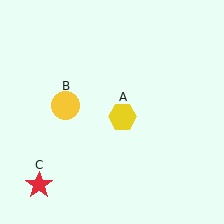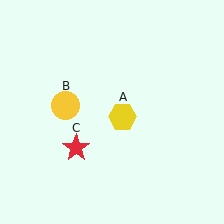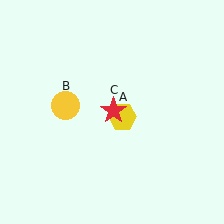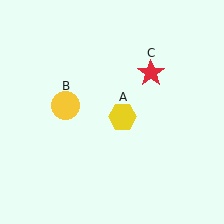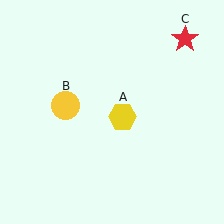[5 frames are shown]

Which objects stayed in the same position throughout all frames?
Yellow hexagon (object A) and yellow circle (object B) remained stationary.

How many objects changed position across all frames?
1 object changed position: red star (object C).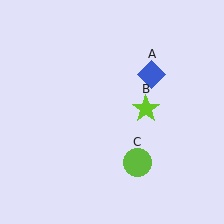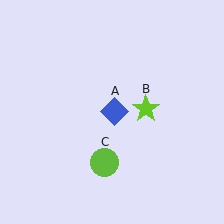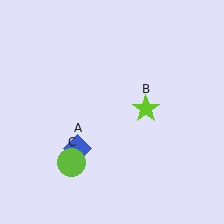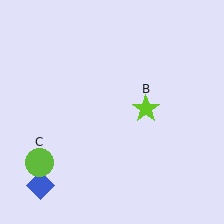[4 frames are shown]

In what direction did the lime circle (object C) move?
The lime circle (object C) moved left.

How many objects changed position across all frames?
2 objects changed position: blue diamond (object A), lime circle (object C).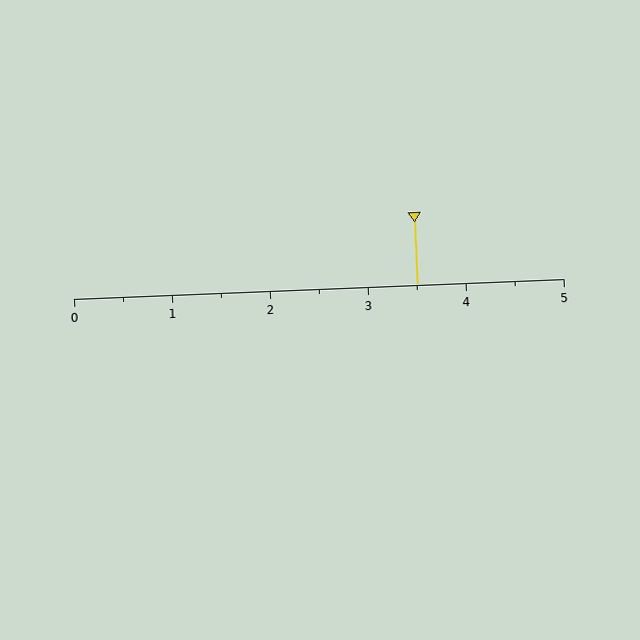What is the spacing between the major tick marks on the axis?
The major ticks are spaced 1 apart.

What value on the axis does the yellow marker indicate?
The marker indicates approximately 3.5.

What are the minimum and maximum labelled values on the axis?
The axis runs from 0 to 5.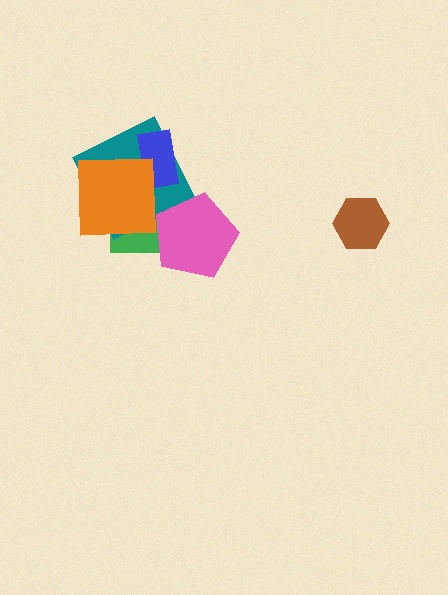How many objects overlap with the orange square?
3 objects overlap with the orange square.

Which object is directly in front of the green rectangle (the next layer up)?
The teal square is directly in front of the green rectangle.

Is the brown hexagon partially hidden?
No, no other shape covers it.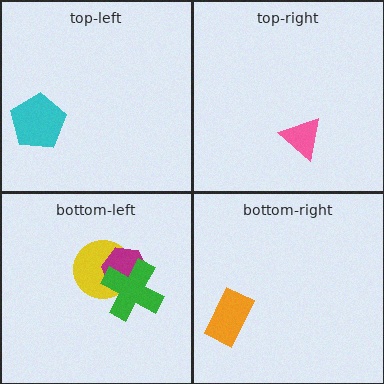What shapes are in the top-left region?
The cyan pentagon.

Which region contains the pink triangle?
The top-right region.